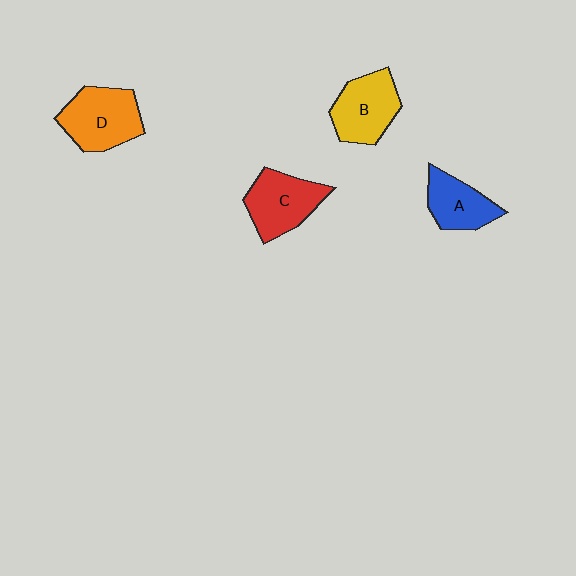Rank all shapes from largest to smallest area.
From largest to smallest: D (orange), C (red), B (yellow), A (blue).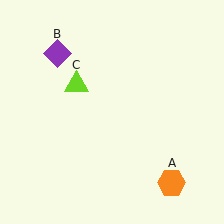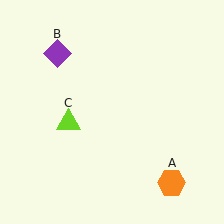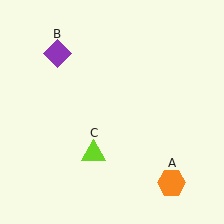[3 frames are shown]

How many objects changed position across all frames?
1 object changed position: lime triangle (object C).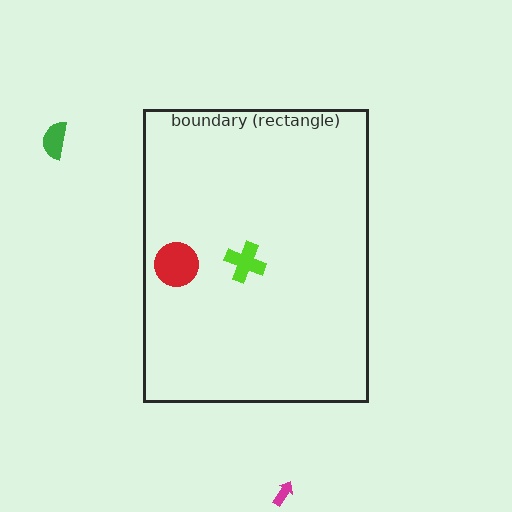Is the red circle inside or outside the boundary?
Inside.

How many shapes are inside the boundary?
2 inside, 2 outside.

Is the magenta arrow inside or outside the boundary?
Outside.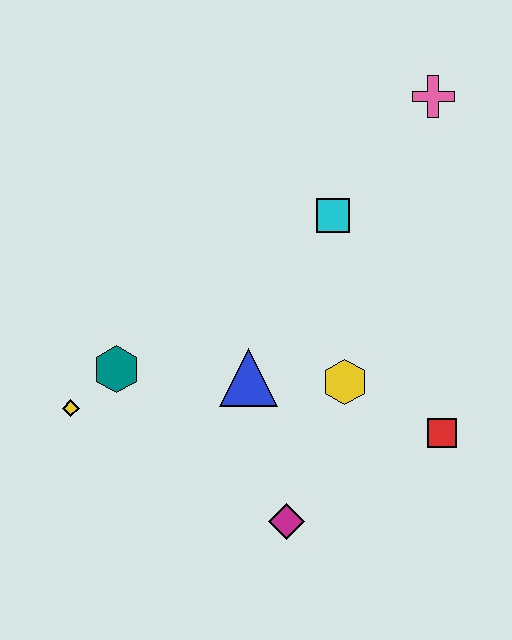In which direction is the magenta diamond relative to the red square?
The magenta diamond is to the left of the red square.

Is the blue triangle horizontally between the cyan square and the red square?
No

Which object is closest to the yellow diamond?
The teal hexagon is closest to the yellow diamond.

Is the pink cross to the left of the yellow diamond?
No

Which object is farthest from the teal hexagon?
The pink cross is farthest from the teal hexagon.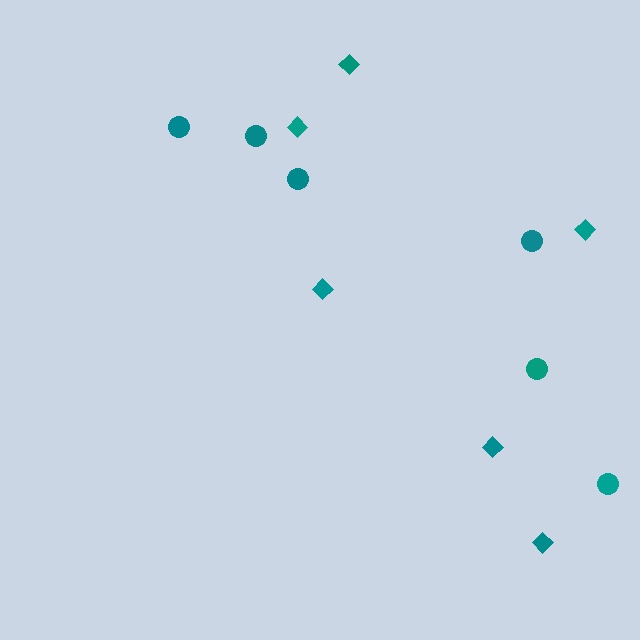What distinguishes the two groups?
There are 2 groups: one group of diamonds (6) and one group of circles (6).